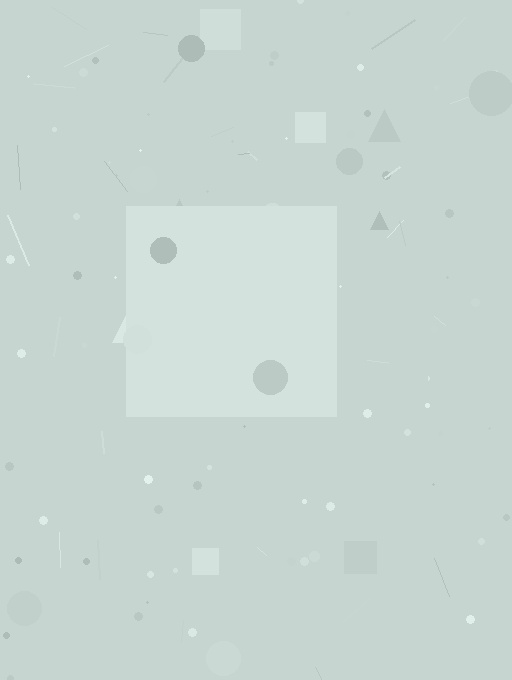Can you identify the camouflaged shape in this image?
The camouflaged shape is a square.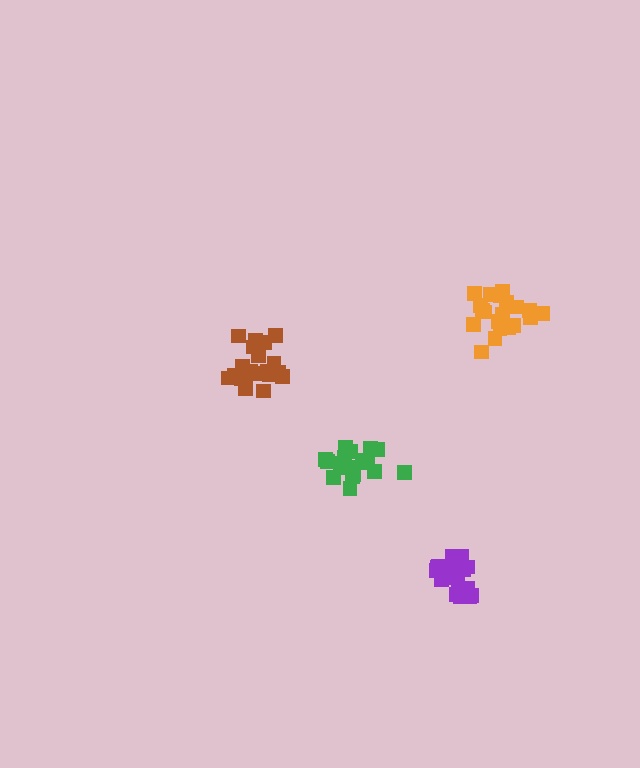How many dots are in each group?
Group 1: 17 dots, Group 2: 20 dots, Group 3: 17 dots, Group 4: 21 dots (75 total).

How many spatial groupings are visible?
There are 4 spatial groupings.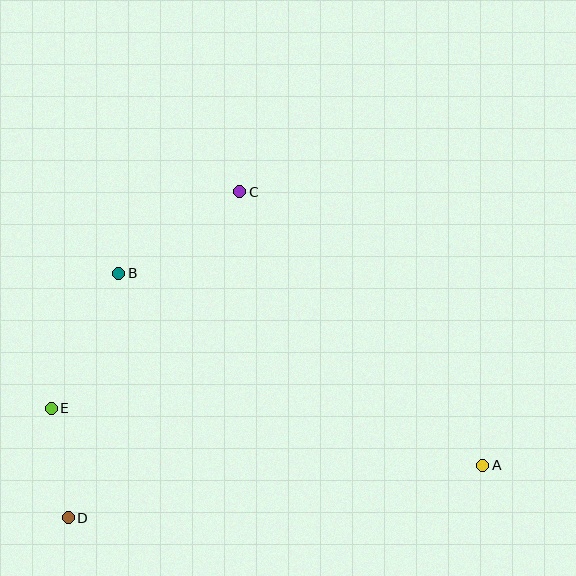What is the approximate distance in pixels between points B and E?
The distance between B and E is approximately 151 pixels.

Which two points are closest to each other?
Points D and E are closest to each other.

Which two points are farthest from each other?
Points A and E are farthest from each other.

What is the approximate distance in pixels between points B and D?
The distance between B and D is approximately 250 pixels.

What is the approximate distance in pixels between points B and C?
The distance between B and C is approximately 146 pixels.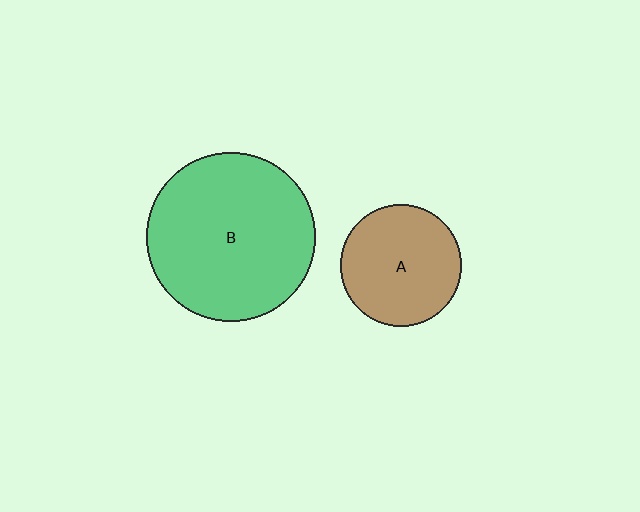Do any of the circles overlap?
No, none of the circles overlap.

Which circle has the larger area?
Circle B (green).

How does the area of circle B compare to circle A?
Approximately 1.9 times.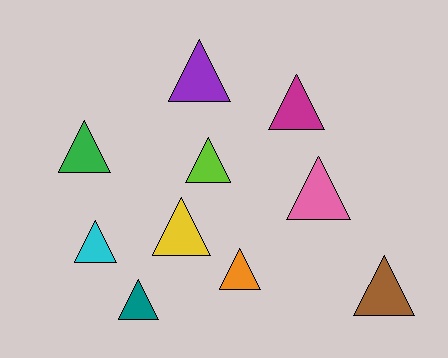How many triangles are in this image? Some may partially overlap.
There are 10 triangles.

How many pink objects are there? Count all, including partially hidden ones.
There is 1 pink object.